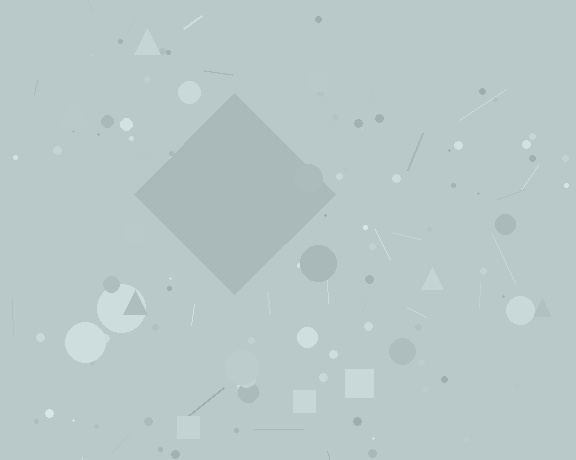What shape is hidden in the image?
A diamond is hidden in the image.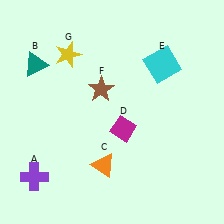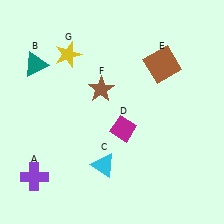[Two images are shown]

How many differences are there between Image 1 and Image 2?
There are 2 differences between the two images.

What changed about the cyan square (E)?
In Image 1, E is cyan. In Image 2, it changed to brown.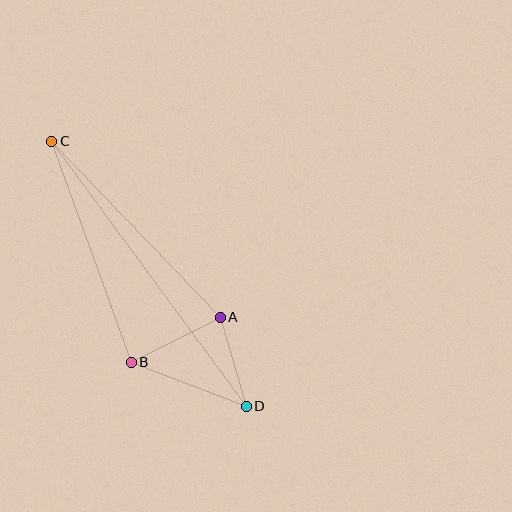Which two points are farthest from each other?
Points C and D are farthest from each other.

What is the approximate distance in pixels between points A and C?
The distance between A and C is approximately 244 pixels.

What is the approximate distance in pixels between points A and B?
The distance between A and B is approximately 100 pixels.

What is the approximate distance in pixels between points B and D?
The distance between B and D is approximately 123 pixels.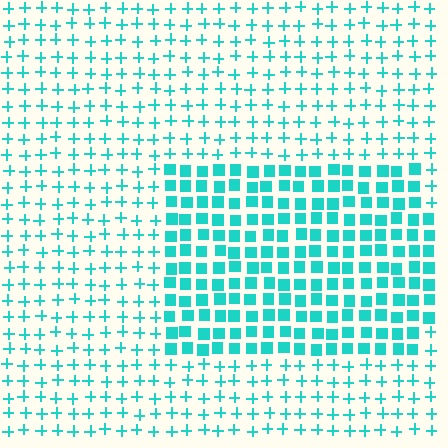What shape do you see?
I see a rectangle.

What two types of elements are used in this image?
The image uses squares inside the rectangle region and plus signs outside it.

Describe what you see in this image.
The image is filled with small cyan elements arranged in a uniform grid. A rectangle-shaped region contains squares, while the surrounding area contains plus signs. The boundary is defined purely by the change in element shape.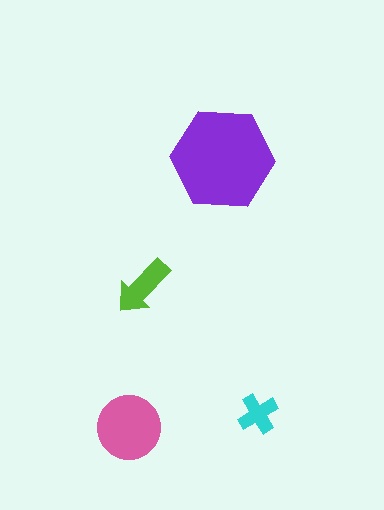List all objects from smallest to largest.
The cyan cross, the lime arrow, the pink circle, the purple hexagon.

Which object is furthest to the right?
The cyan cross is rightmost.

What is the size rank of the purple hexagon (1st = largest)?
1st.